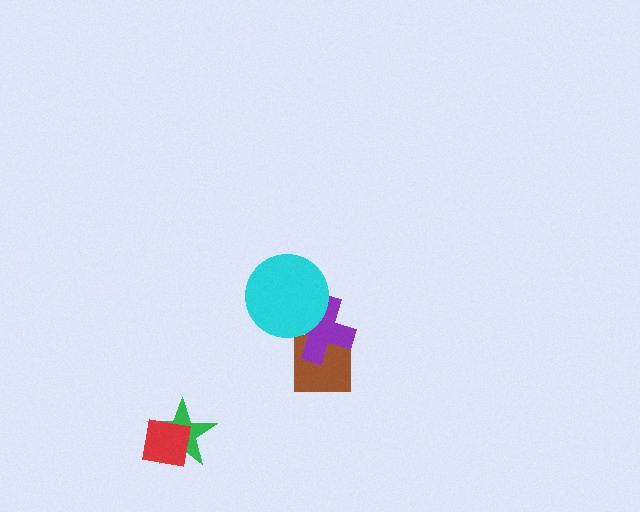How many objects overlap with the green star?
1 object overlaps with the green star.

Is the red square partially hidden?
No, no other shape covers it.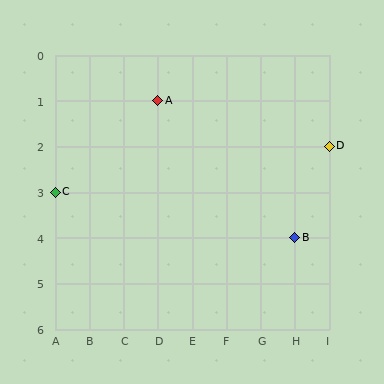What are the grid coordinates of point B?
Point B is at grid coordinates (H, 4).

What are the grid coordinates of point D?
Point D is at grid coordinates (I, 2).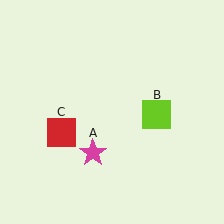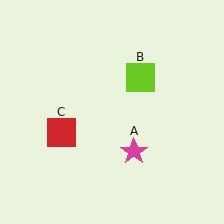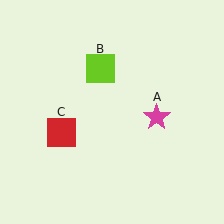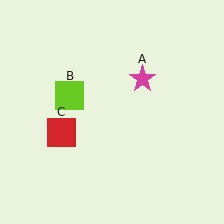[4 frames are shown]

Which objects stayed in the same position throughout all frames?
Red square (object C) remained stationary.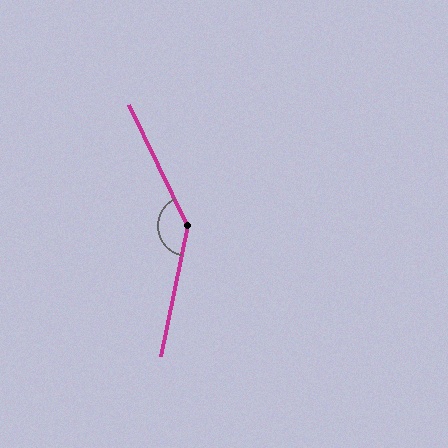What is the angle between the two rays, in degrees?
Approximately 143 degrees.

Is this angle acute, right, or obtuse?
It is obtuse.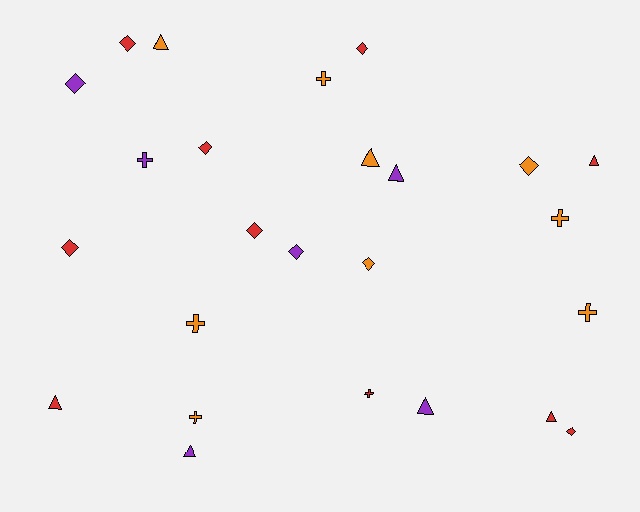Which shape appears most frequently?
Diamond, with 10 objects.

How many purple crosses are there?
There is 1 purple cross.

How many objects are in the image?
There are 25 objects.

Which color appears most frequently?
Red, with 10 objects.